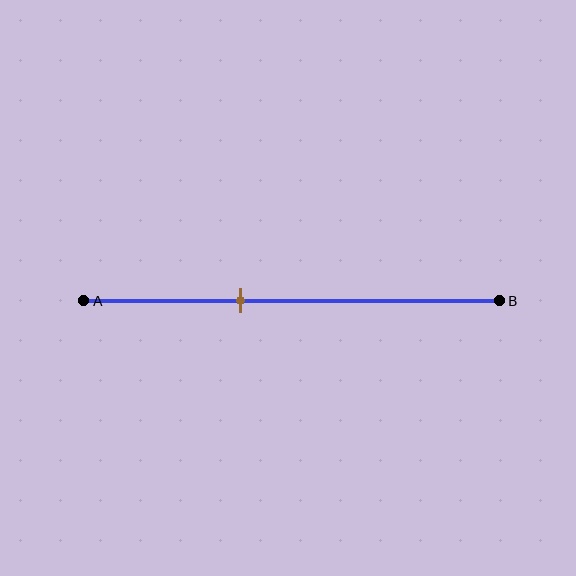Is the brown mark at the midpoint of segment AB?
No, the mark is at about 40% from A, not at the 50% midpoint.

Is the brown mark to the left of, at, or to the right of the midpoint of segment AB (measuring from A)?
The brown mark is to the left of the midpoint of segment AB.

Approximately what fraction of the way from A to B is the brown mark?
The brown mark is approximately 40% of the way from A to B.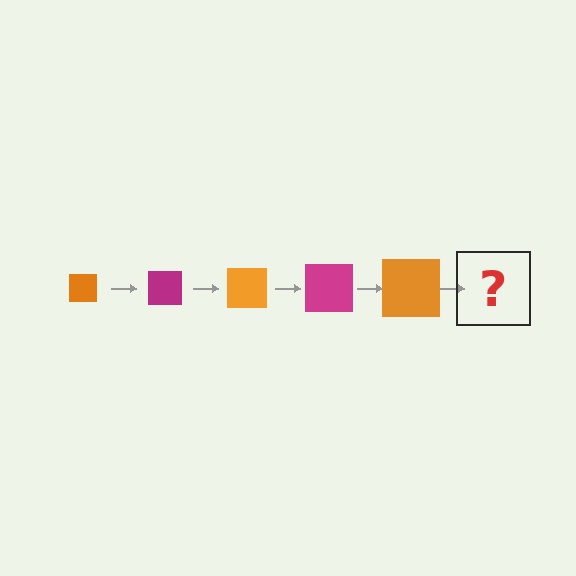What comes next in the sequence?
The next element should be a magenta square, larger than the previous one.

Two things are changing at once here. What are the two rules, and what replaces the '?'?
The two rules are that the square grows larger each step and the color cycles through orange and magenta. The '?' should be a magenta square, larger than the previous one.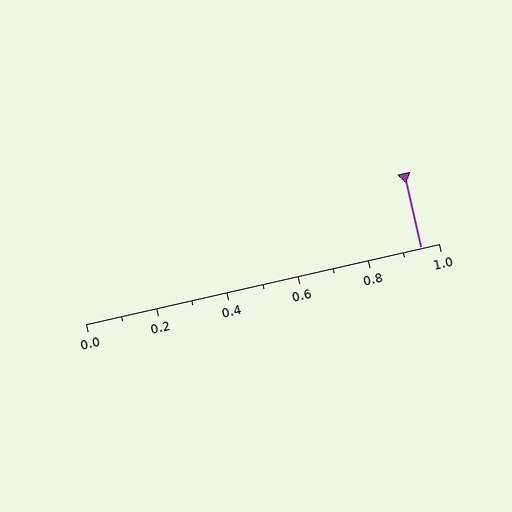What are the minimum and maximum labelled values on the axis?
The axis runs from 0.0 to 1.0.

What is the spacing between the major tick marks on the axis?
The major ticks are spaced 0.2 apart.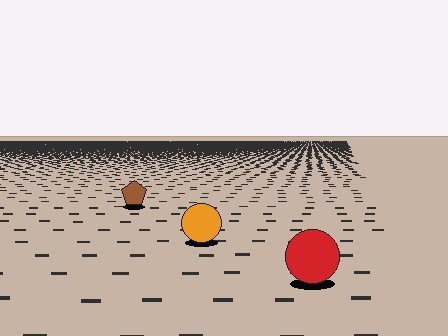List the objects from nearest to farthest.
From nearest to farthest: the red circle, the orange circle, the brown pentagon.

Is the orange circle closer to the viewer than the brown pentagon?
Yes. The orange circle is closer — you can tell from the texture gradient: the ground texture is coarser near it.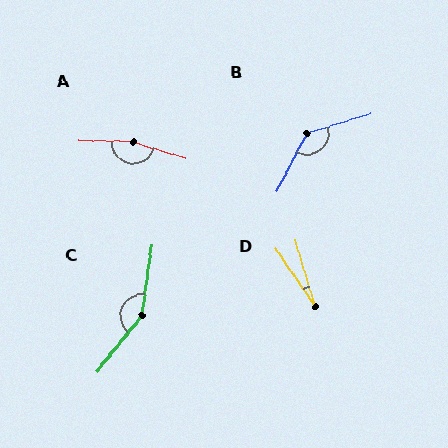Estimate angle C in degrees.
Approximately 149 degrees.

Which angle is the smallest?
D, at approximately 18 degrees.